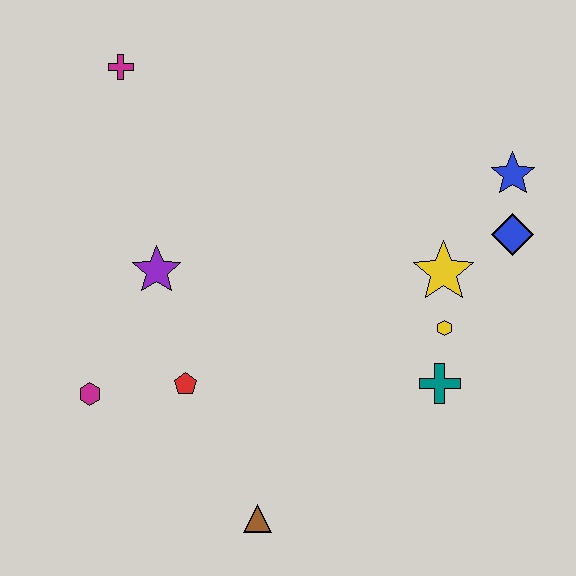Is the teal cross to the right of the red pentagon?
Yes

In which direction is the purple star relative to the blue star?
The purple star is to the left of the blue star.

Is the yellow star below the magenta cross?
Yes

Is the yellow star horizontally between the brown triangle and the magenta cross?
No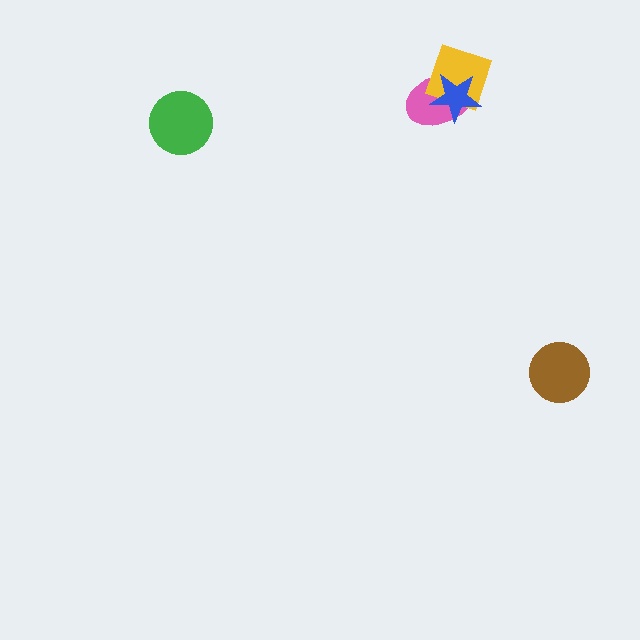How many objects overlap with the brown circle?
0 objects overlap with the brown circle.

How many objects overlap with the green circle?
0 objects overlap with the green circle.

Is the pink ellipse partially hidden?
Yes, it is partially covered by another shape.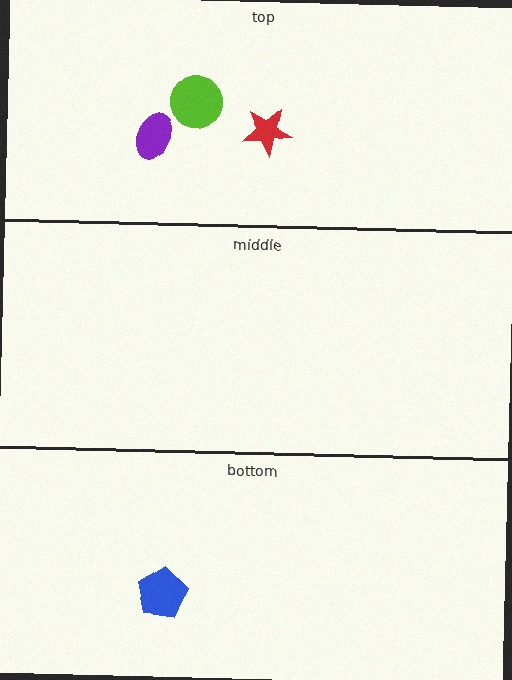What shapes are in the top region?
The purple ellipse, the lime circle, the red star.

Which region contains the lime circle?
The top region.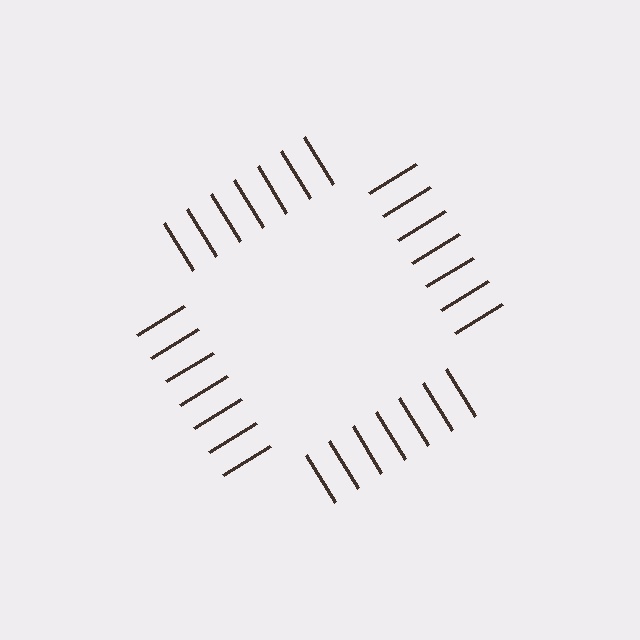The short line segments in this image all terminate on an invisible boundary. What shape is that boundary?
An illusory square — the line segments terminate on its edges but no continuous stroke is drawn.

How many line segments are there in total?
28 — 7 along each of the 4 edges.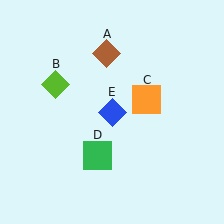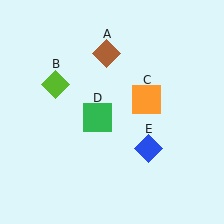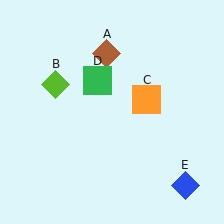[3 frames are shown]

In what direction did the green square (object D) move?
The green square (object D) moved up.